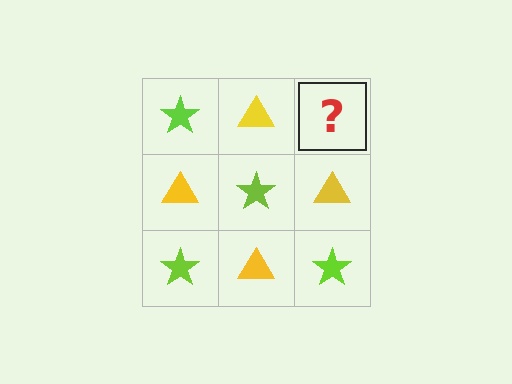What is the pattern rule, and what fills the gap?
The rule is that it alternates lime star and yellow triangle in a checkerboard pattern. The gap should be filled with a lime star.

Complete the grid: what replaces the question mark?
The question mark should be replaced with a lime star.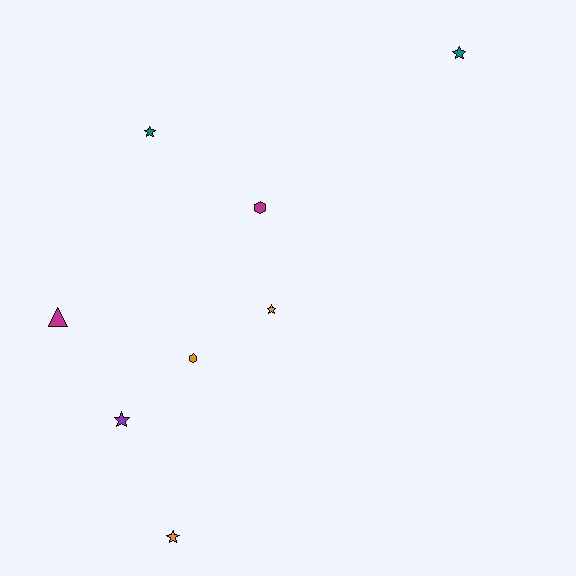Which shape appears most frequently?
Star, with 5 objects.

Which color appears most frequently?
Orange, with 3 objects.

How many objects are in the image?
There are 8 objects.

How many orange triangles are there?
There are no orange triangles.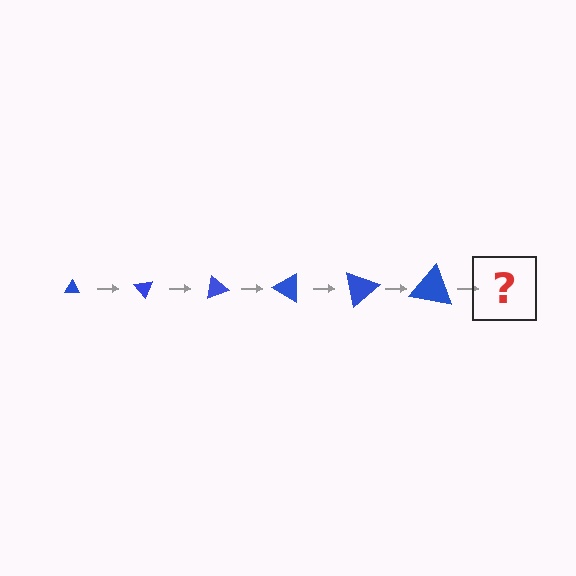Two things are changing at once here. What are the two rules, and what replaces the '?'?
The two rules are that the triangle grows larger each step and it rotates 50 degrees each step. The '?' should be a triangle, larger than the previous one and rotated 300 degrees from the start.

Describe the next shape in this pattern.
It should be a triangle, larger than the previous one and rotated 300 degrees from the start.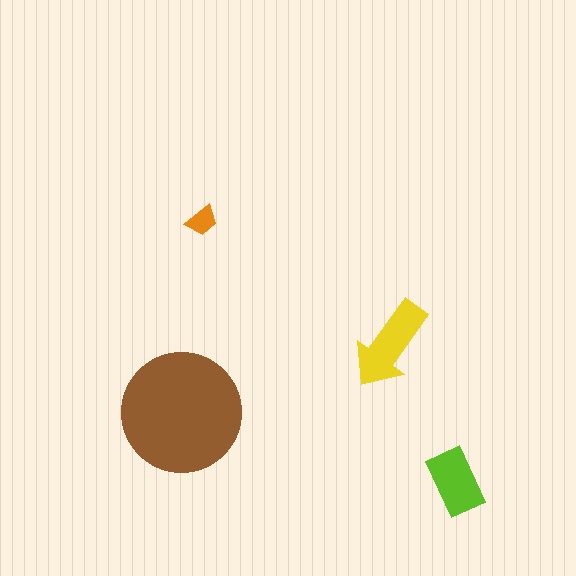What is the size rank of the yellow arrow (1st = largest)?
2nd.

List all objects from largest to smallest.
The brown circle, the yellow arrow, the lime rectangle, the orange trapezoid.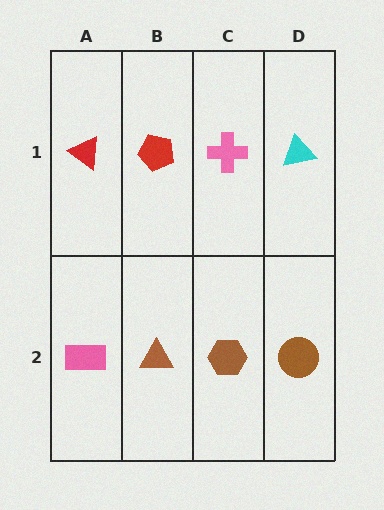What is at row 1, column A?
A red triangle.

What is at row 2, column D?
A brown circle.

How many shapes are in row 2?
4 shapes.